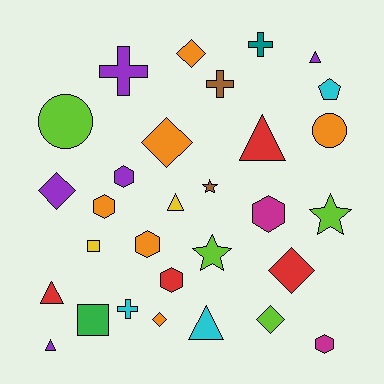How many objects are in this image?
There are 30 objects.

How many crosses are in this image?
There are 4 crosses.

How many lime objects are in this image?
There are 4 lime objects.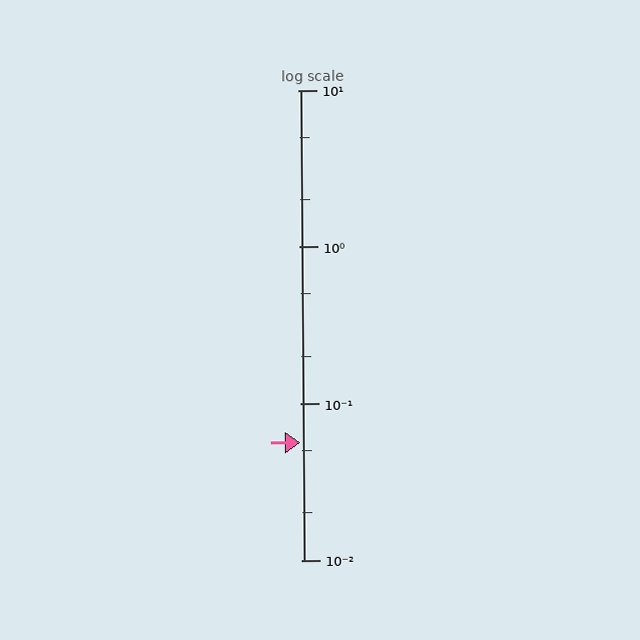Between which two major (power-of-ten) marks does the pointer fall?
The pointer is between 0.01 and 0.1.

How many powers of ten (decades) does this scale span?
The scale spans 3 decades, from 0.01 to 10.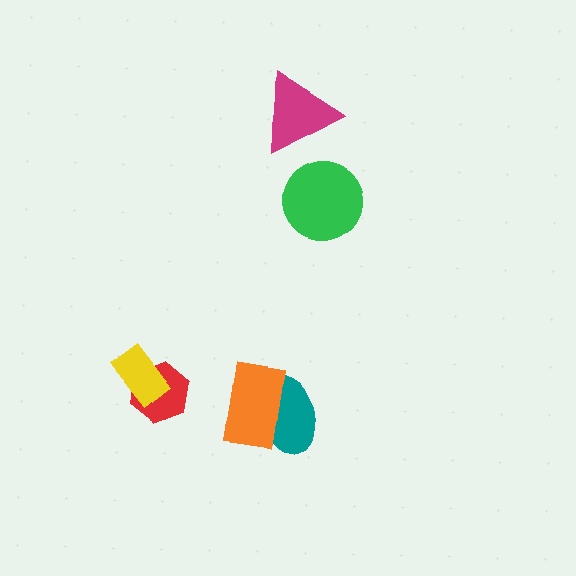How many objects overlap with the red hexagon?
1 object overlaps with the red hexagon.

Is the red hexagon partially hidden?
Yes, it is partially covered by another shape.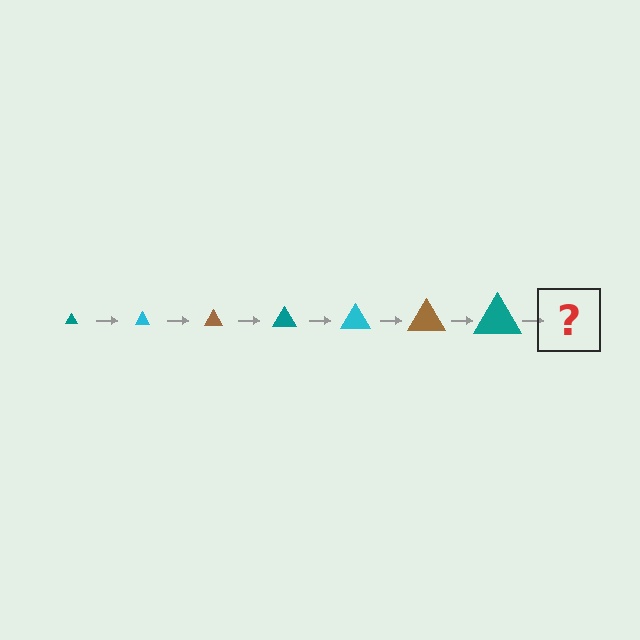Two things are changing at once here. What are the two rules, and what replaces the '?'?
The two rules are that the triangle grows larger each step and the color cycles through teal, cyan, and brown. The '?' should be a cyan triangle, larger than the previous one.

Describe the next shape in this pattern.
It should be a cyan triangle, larger than the previous one.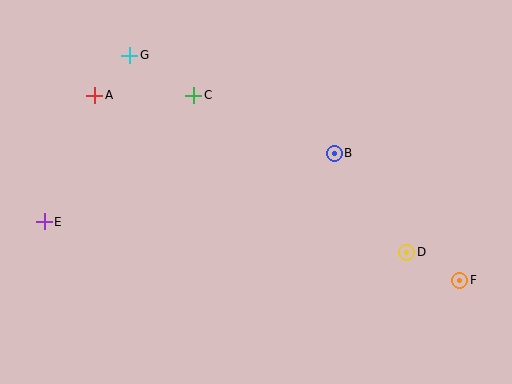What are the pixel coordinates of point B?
Point B is at (334, 153).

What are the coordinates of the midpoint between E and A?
The midpoint between E and A is at (70, 158).